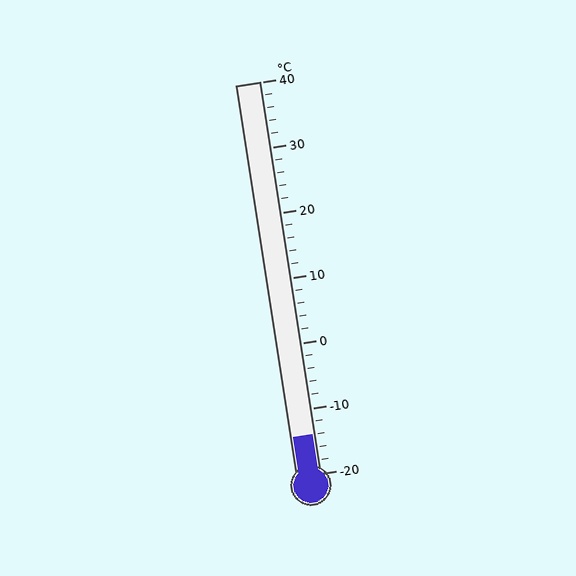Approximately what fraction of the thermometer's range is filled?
The thermometer is filled to approximately 10% of its range.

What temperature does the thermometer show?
The thermometer shows approximately -14°C.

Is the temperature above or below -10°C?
The temperature is below -10°C.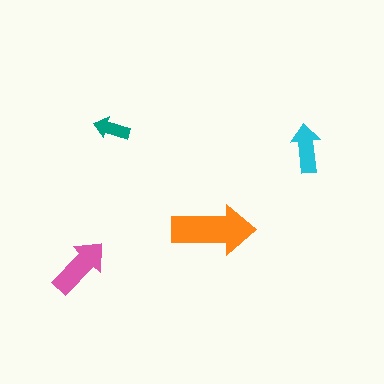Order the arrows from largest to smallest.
the orange one, the pink one, the cyan one, the teal one.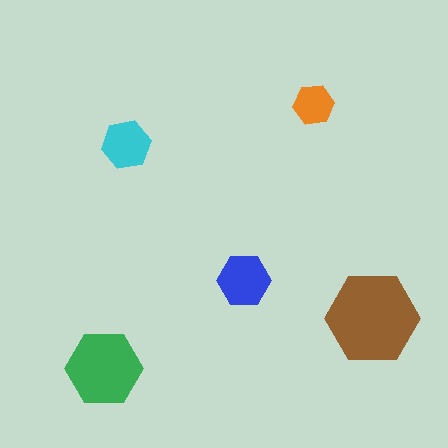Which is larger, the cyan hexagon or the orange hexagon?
The cyan one.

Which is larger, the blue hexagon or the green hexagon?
The green one.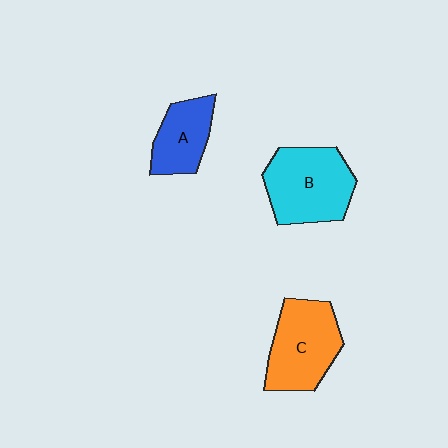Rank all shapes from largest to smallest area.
From largest to smallest: B (cyan), C (orange), A (blue).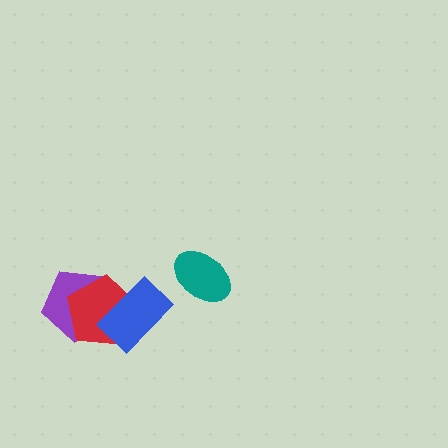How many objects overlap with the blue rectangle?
2 objects overlap with the blue rectangle.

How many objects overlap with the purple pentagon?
2 objects overlap with the purple pentagon.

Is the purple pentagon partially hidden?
Yes, it is partially covered by another shape.